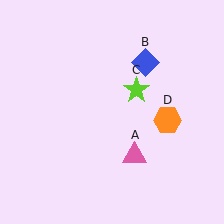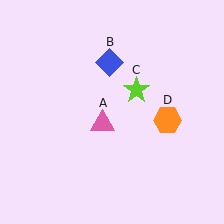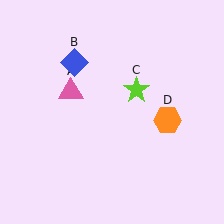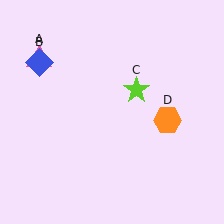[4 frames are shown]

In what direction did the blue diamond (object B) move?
The blue diamond (object B) moved left.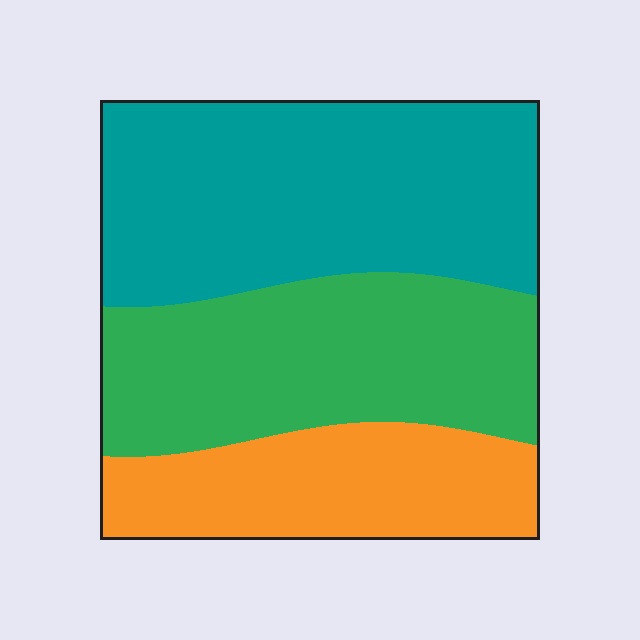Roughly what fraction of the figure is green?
Green takes up between a third and a half of the figure.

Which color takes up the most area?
Teal, at roughly 45%.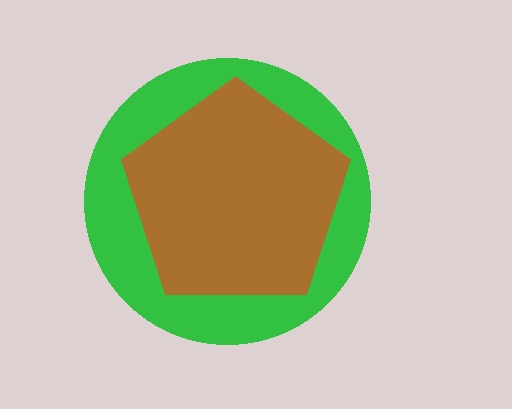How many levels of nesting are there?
2.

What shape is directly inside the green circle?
The brown pentagon.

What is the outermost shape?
The green circle.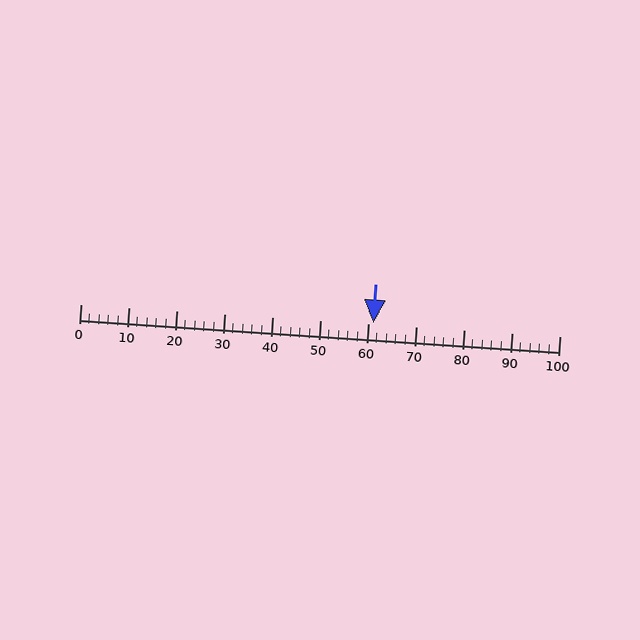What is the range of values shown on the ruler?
The ruler shows values from 0 to 100.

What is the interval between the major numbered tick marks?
The major tick marks are spaced 10 units apart.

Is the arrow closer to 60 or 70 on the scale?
The arrow is closer to 60.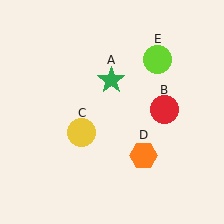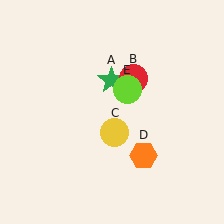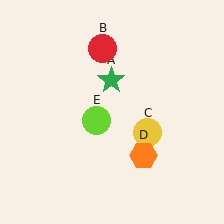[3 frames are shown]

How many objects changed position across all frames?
3 objects changed position: red circle (object B), yellow circle (object C), lime circle (object E).